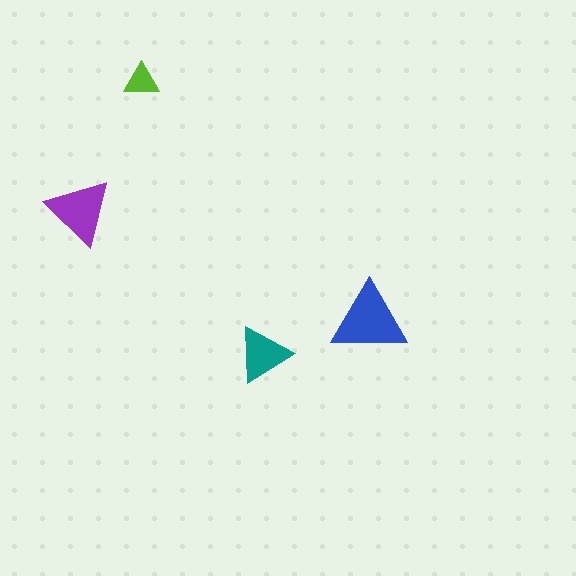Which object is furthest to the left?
The purple triangle is leftmost.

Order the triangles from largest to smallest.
the blue one, the purple one, the teal one, the lime one.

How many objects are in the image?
There are 4 objects in the image.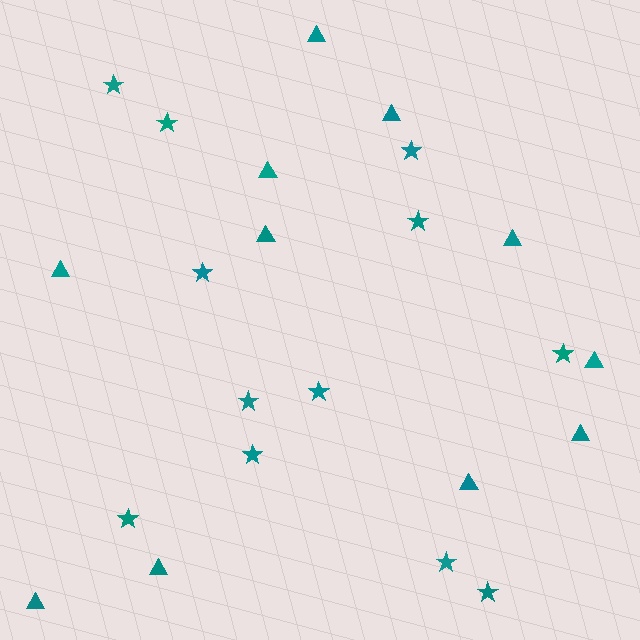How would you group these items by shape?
There are 2 groups: one group of triangles (11) and one group of stars (12).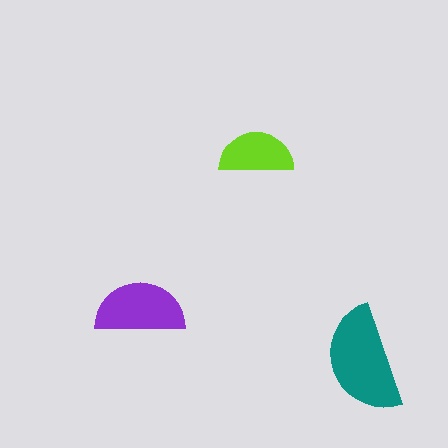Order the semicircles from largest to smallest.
the teal one, the purple one, the lime one.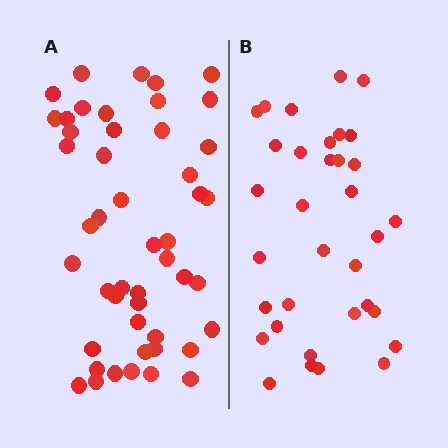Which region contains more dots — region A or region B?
Region A (the left region) has more dots.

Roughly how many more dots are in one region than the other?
Region A has approximately 15 more dots than region B.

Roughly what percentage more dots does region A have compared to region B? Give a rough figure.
About 40% more.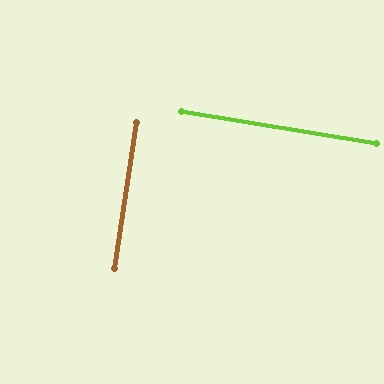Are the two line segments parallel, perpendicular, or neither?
Perpendicular — they meet at approximately 89°.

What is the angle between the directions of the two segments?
Approximately 89 degrees.